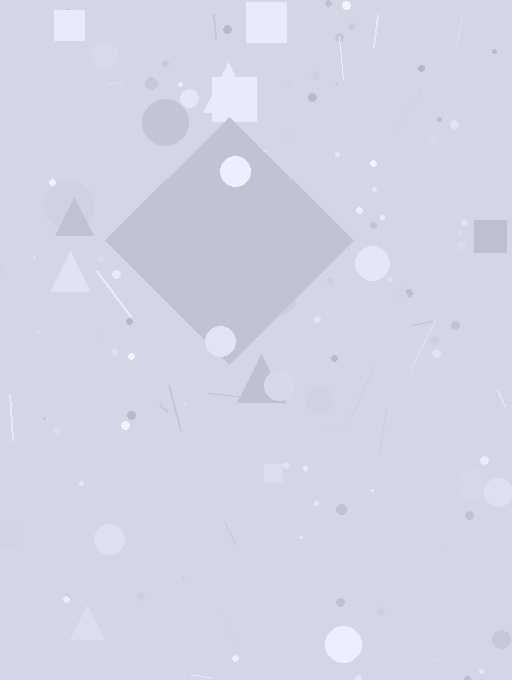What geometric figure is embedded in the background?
A diamond is embedded in the background.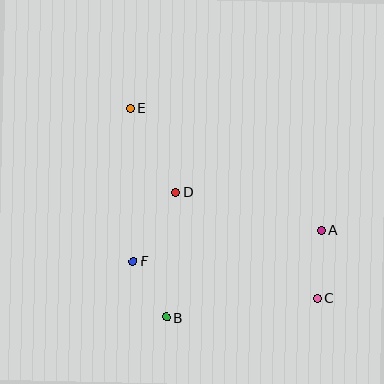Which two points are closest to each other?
Points B and F are closest to each other.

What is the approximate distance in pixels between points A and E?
The distance between A and E is approximately 227 pixels.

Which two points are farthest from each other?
Points C and E are farthest from each other.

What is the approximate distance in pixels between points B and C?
The distance between B and C is approximately 152 pixels.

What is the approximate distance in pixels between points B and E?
The distance between B and E is approximately 213 pixels.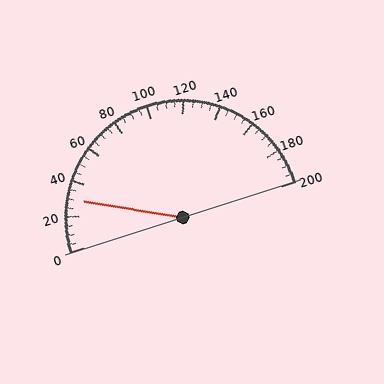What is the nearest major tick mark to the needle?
The nearest major tick mark is 40.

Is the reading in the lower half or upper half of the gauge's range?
The reading is in the lower half of the range (0 to 200).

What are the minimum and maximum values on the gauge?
The gauge ranges from 0 to 200.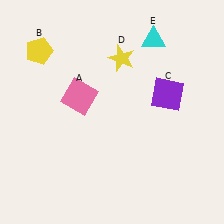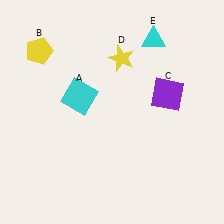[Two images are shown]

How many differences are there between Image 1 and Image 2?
There is 1 difference between the two images.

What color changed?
The square (A) changed from pink in Image 1 to cyan in Image 2.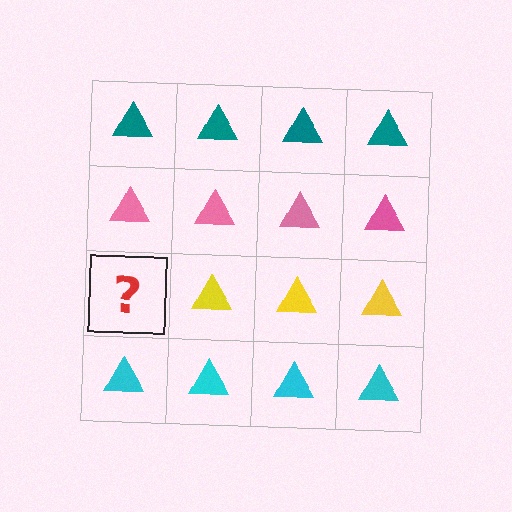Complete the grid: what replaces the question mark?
The question mark should be replaced with a yellow triangle.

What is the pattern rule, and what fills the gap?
The rule is that each row has a consistent color. The gap should be filled with a yellow triangle.